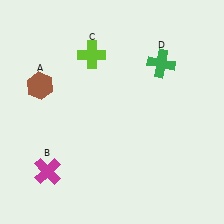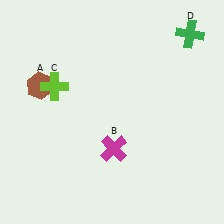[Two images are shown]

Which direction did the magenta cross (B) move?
The magenta cross (B) moved right.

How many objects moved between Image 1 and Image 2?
3 objects moved between the two images.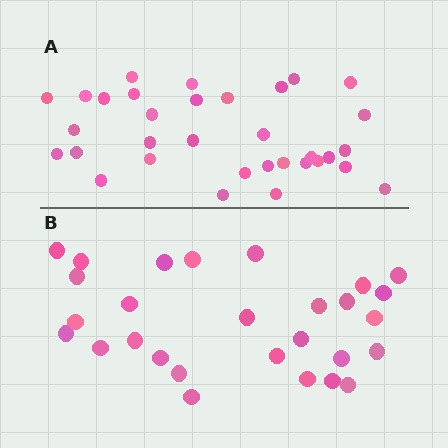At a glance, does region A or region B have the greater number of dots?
Region A (the top region) has more dots.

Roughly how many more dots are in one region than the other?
Region A has about 5 more dots than region B.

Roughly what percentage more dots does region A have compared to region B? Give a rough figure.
About 20% more.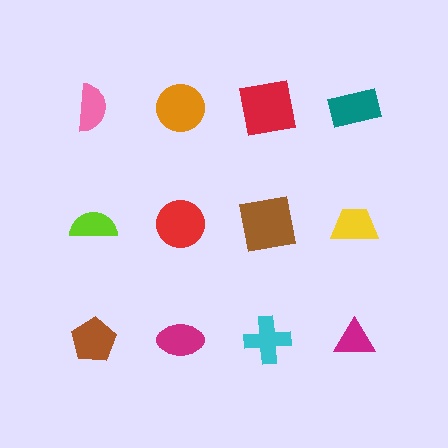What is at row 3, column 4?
A magenta triangle.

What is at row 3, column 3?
A cyan cross.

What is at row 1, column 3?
A red square.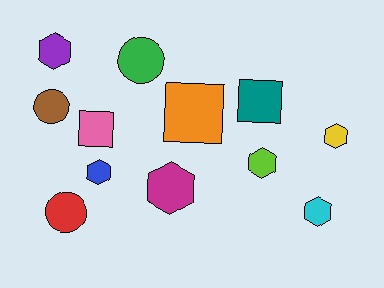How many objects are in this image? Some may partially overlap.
There are 12 objects.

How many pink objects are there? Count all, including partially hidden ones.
There is 1 pink object.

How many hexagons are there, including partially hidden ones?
There are 6 hexagons.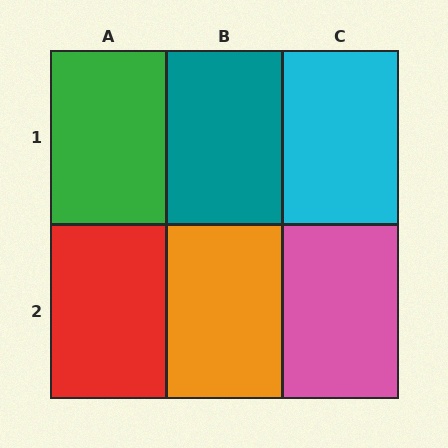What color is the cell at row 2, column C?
Pink.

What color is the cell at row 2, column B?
Orange.